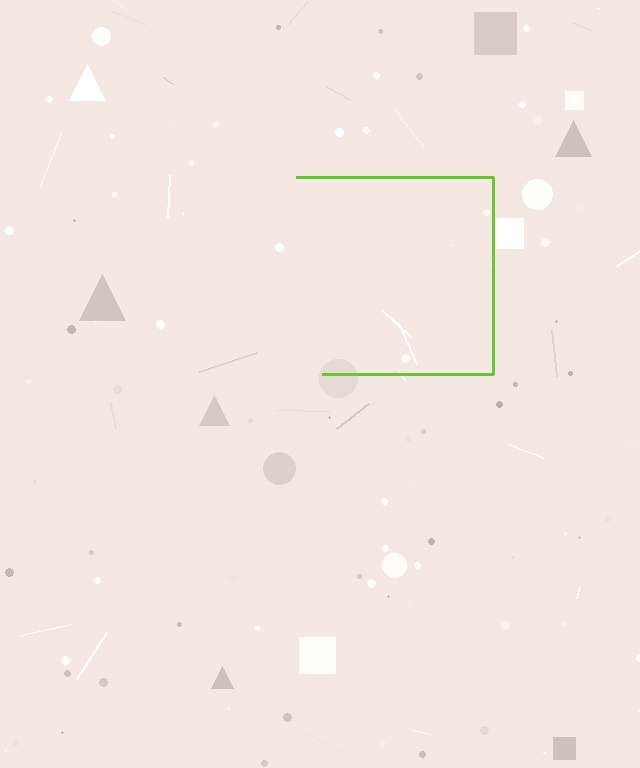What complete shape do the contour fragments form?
The contour fragments form a square.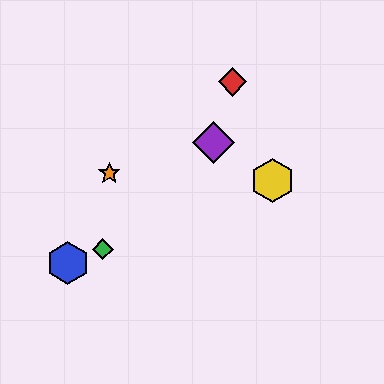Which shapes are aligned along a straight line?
The blue hexagon, the green diamond, the yellow hexagon are aligned along a straight line.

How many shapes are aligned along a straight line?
3 shapes (the blue hexagon, the green diamond, the yellow hexagon) are aligned along a straight line.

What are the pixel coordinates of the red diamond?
The red diamond is at (232, 82).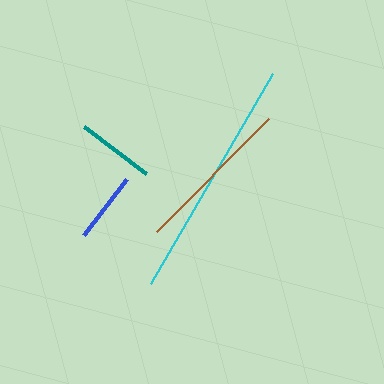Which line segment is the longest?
The cyan line is the longest at approximately 243 pixels.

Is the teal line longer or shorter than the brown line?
The brown line is longer than the teal line.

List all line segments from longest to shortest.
From longest to shortest: cyan, brown, teal, blue.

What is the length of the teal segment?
The teal segment is approximately 77 pixels long.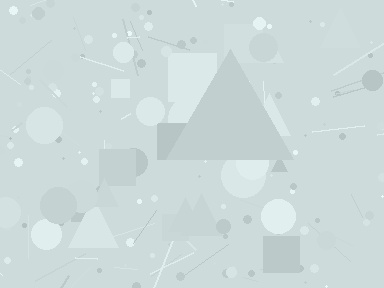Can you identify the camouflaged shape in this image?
The camouflaged shape is a triangle.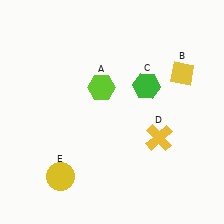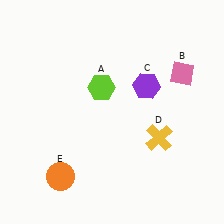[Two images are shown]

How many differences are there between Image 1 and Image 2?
There are 3 differences between the two images.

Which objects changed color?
B changed from yellow to pink. C changed from green to purple. E changed from yellow to orange.